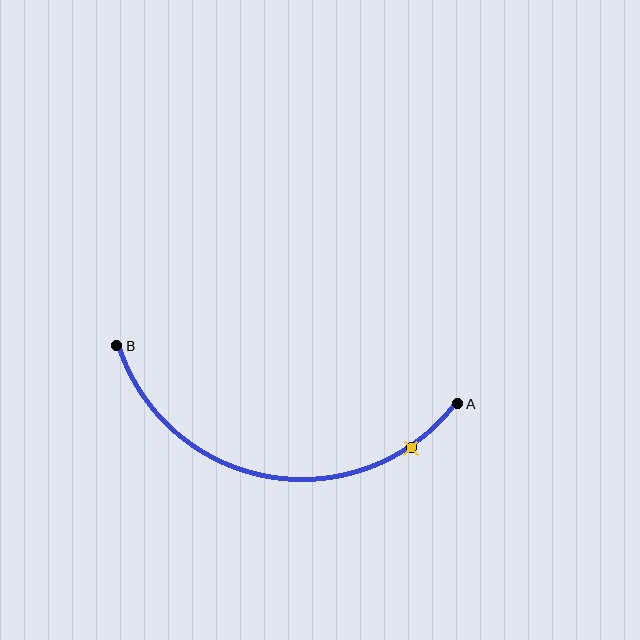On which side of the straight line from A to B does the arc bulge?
The arc bulges below the straight line connecting A and B.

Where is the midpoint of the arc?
The arc midpoint is the point on the curve farthest from the straight line joining A and B. It sits below that line.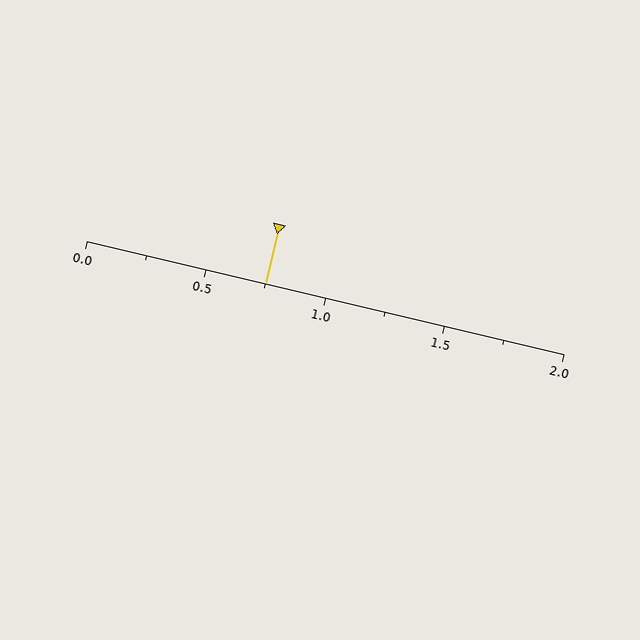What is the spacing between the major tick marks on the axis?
The major ticks are spaced 0.5 apart.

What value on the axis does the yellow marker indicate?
The marker indicates approximately 0.75.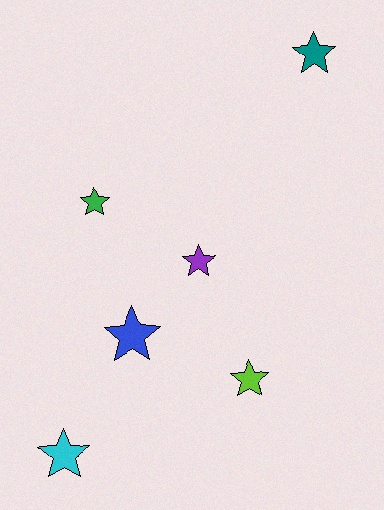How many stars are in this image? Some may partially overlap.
There are 6 stars.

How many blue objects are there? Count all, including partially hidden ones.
There is 1 blue object.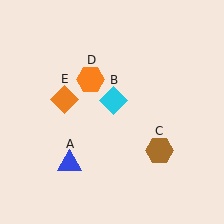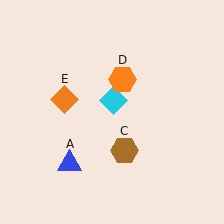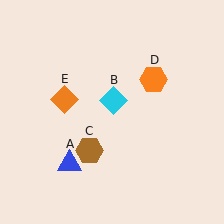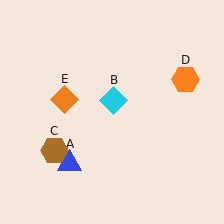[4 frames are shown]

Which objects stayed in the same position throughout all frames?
Blue triangle (object A) and cyan diamond (object B) and orange diamond (object E) remained stationary.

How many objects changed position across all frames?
2 objects changed position: brown hexagon (object C), orange hexagon (object D).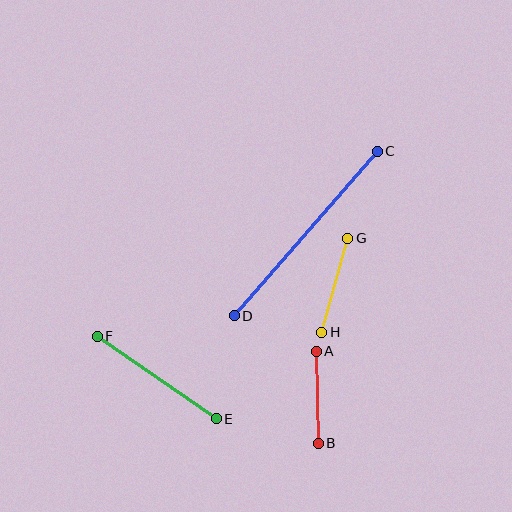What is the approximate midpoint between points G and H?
The midpoint is at approximately (335, 285) pixels.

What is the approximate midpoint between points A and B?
The midpoint is at approximately (317, 397) pixels.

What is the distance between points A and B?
The distance is approximately 92 pixels.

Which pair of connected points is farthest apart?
Points C and D are farthest apart.